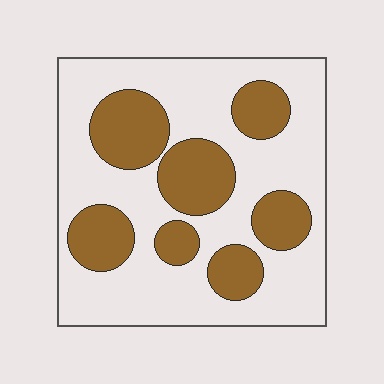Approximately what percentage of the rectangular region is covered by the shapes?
Approximately 30%.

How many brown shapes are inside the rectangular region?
7.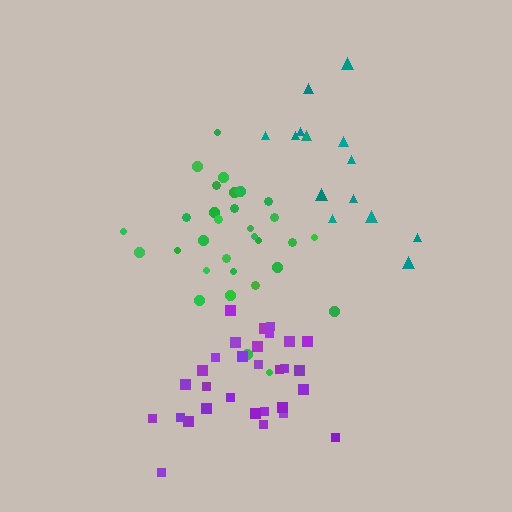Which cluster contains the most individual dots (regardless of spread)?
Green (31).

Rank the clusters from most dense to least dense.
purple, green, teal.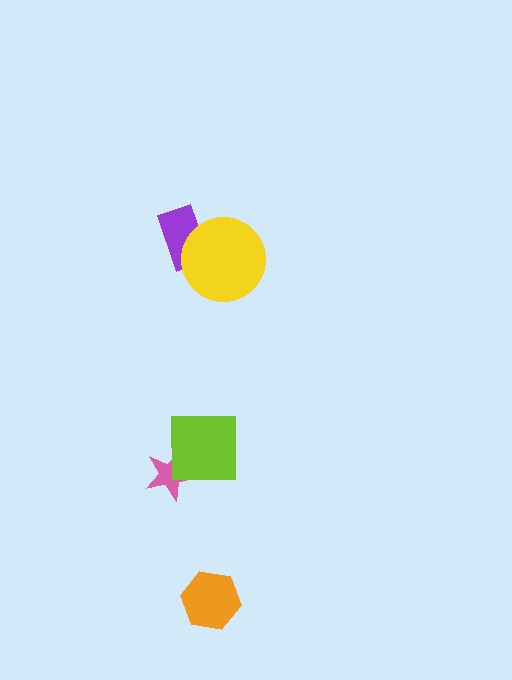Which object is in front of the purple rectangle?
The yellow circle is in front of the purple rectangle.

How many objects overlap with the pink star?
1 object overlaps with the pink star.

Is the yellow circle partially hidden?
No, no other shape covers it.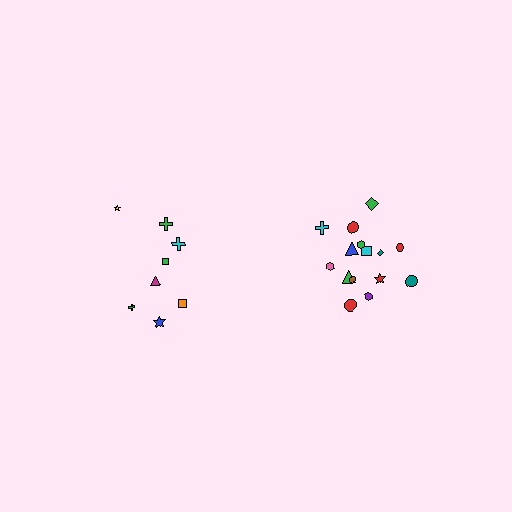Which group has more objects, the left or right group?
The right group.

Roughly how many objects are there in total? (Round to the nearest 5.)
Roughly 25 objects in total.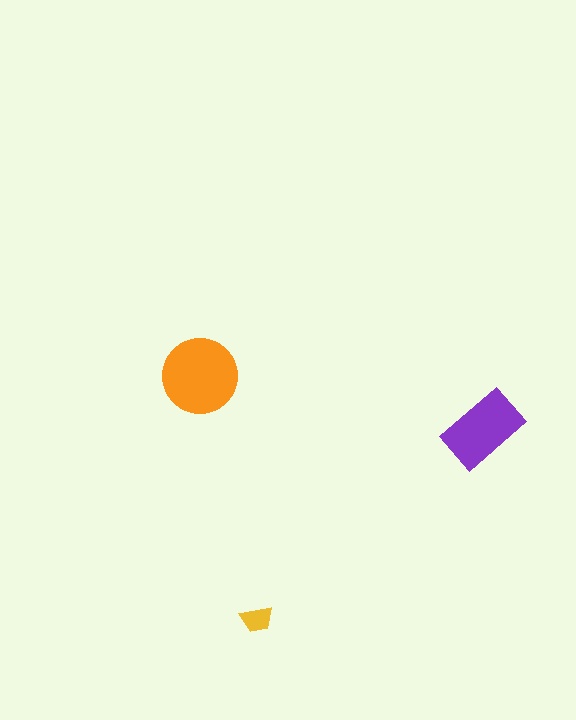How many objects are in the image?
There are 3 objects in the image.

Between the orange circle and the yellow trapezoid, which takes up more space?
The orange circle.